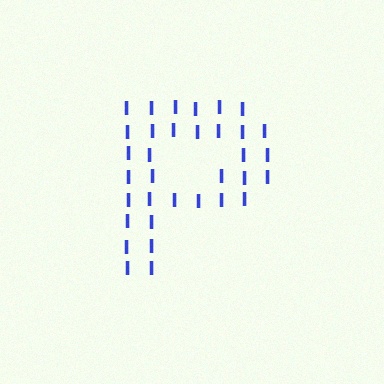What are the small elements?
The small elements are letter I's.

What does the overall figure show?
The overall figure shows the letter P.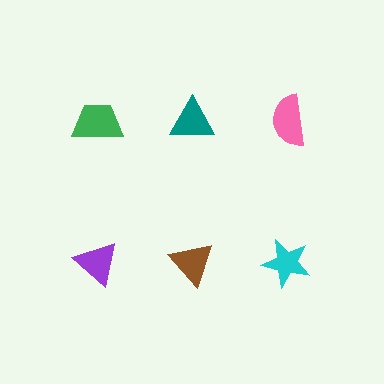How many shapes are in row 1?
3 shapes.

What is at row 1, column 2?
A teal triangle.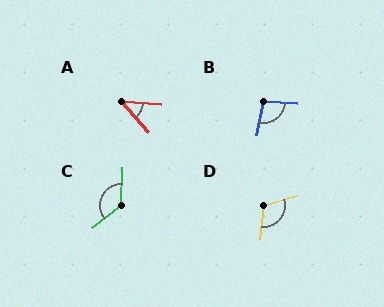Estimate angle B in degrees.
Approximately 98 degrees.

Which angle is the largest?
C, at approximately 131 degrees.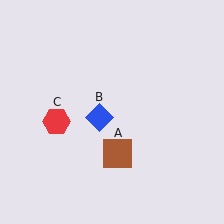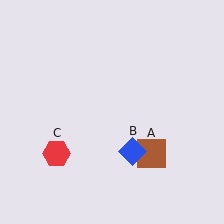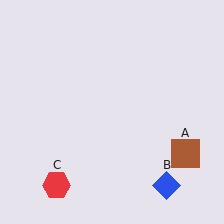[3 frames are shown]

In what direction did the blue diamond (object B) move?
The blue diamond (object B) moved down and to the right.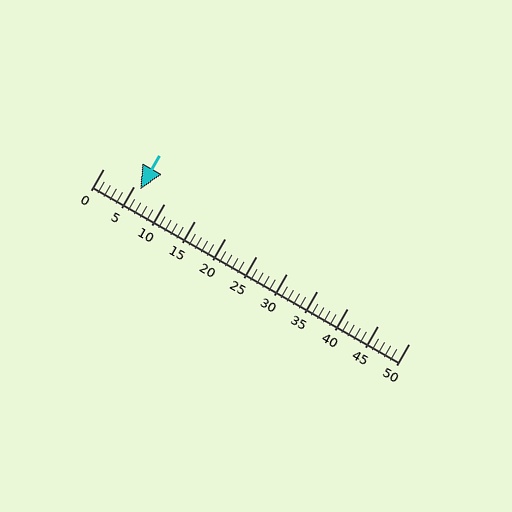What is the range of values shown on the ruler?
The ruler shows values from 0 to 50.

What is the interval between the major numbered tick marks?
The major tick marks are spaced 5 units apart.